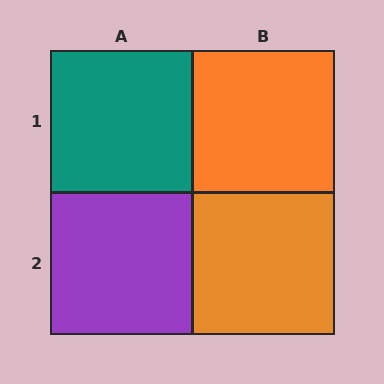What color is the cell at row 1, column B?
Orange.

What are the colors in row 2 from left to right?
Purple, orange.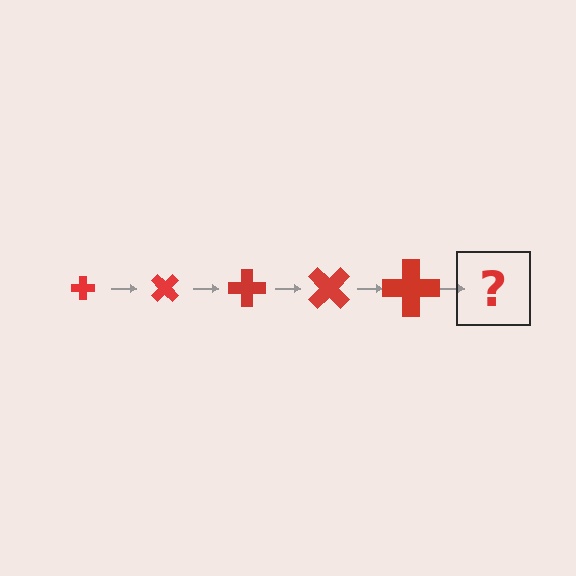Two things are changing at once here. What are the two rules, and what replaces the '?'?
The two rules are that the cross grows larger each step and it rotates 45 degrees each step. The '?' should be a cross, larger than the previous one and rotated 225 degrees from the start.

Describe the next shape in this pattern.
It should be a cross, larger than the previous one and rotated 225 degrees from the start.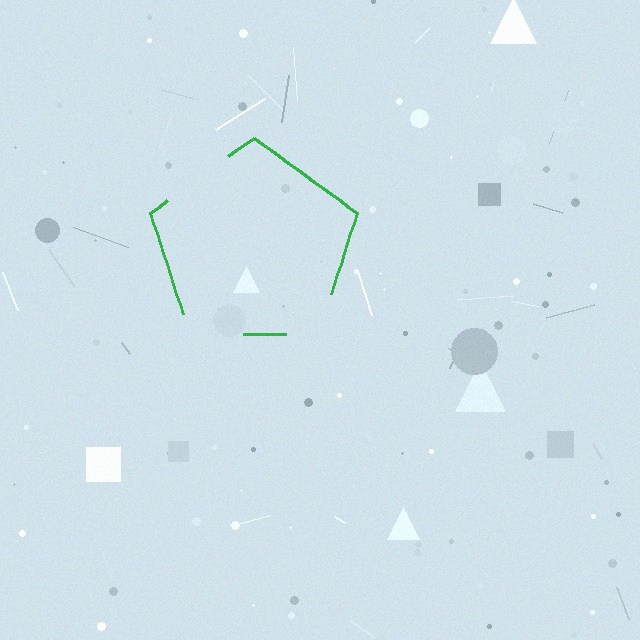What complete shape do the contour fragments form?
The contour fragments form a pentagon.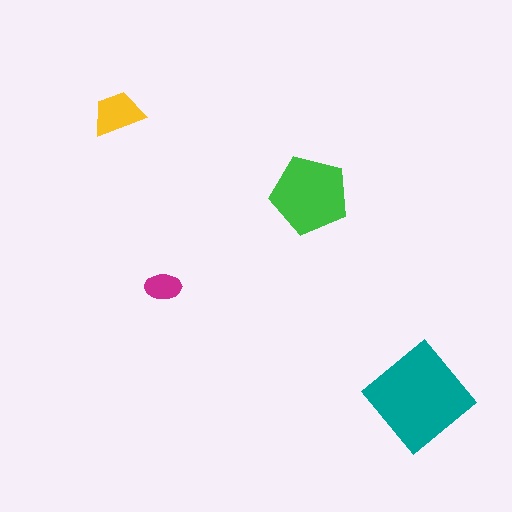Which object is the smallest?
The magenta ellipse.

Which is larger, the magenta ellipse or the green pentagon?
The green pentagon.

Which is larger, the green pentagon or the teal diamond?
The teal diamond.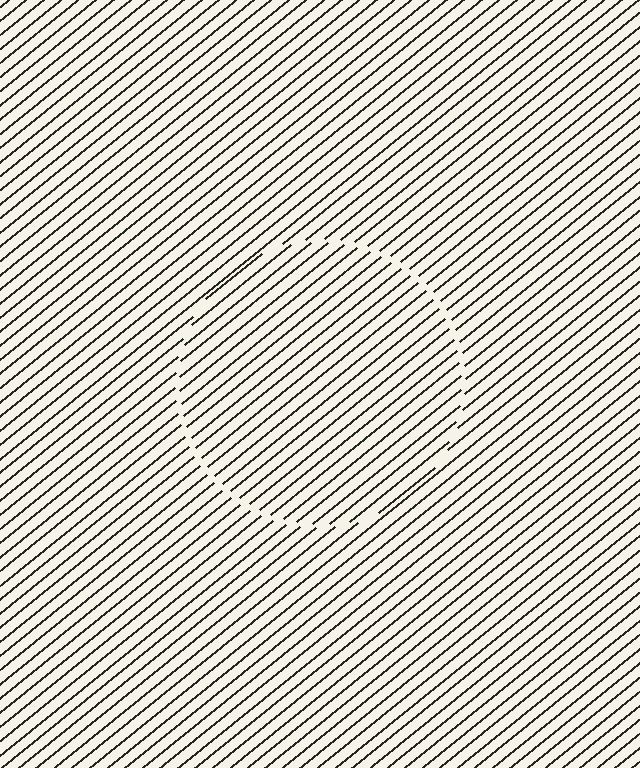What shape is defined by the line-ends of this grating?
An illusory circle. The interior of the shape contains the same grating, shifted by half a period — the contour is defined by the phase discontinuity where line-ends from the inner and outer gratings abut.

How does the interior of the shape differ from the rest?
The interior of the shape contains the same grating, shifted by half a period — the contour is defined by the phase discontinuity where line-ends from the inner and outer gratings abut.